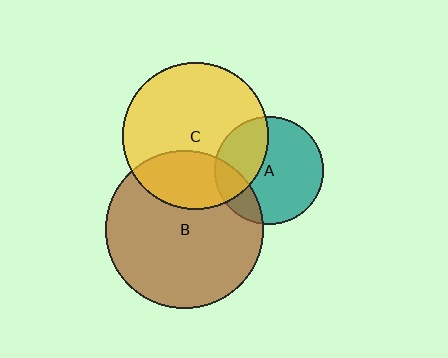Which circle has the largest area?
Circle B (brown).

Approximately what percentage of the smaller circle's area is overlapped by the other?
Approximately 35%.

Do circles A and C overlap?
Yes.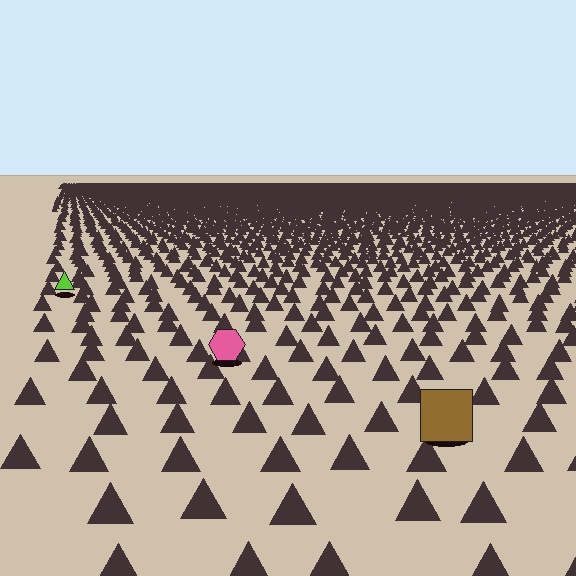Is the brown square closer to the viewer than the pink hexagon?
Yes. The brown square is closer — you can tell from the texture gradient: the ground texture is coarser near it.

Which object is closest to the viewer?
The brown square is closest. The texture marks near it are larger and more spread out.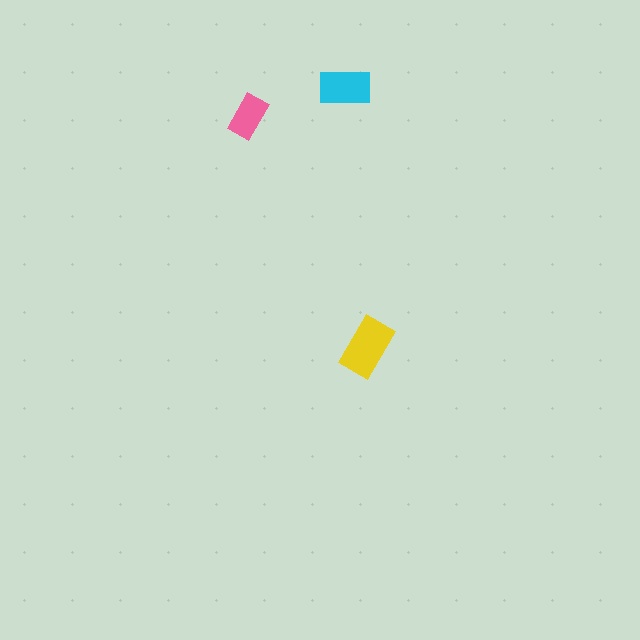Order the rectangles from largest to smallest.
the yellow one, the cyan one, the pink one.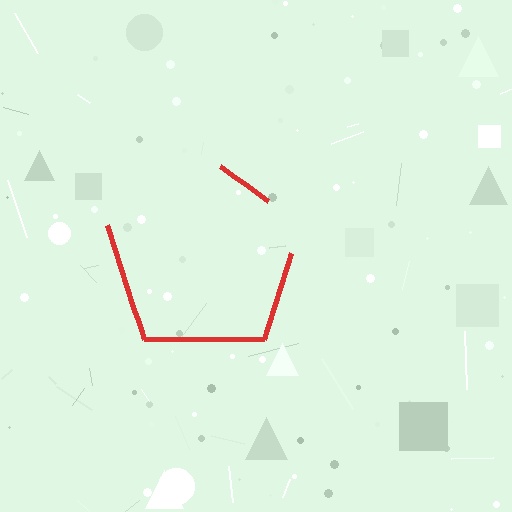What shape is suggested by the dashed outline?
The dashed outline suggests a pentagon.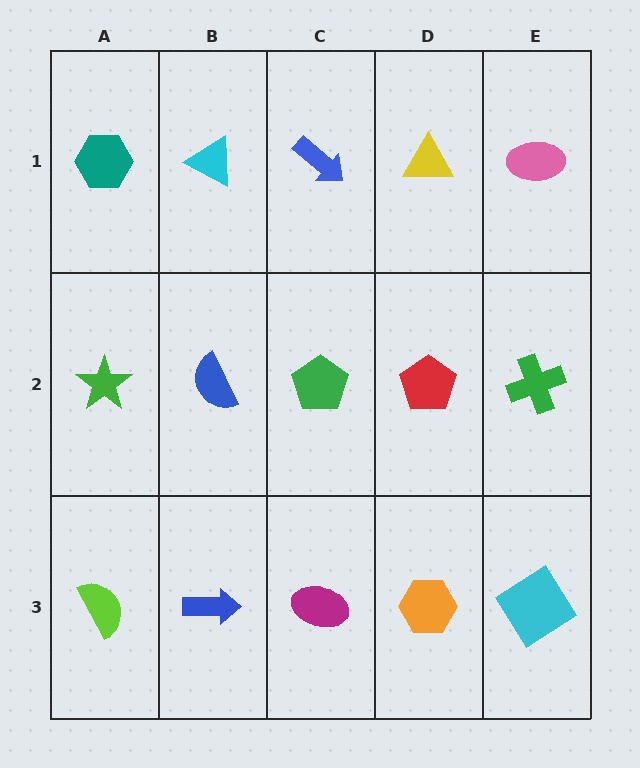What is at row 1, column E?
A pink ellipse.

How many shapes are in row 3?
5 shapes.